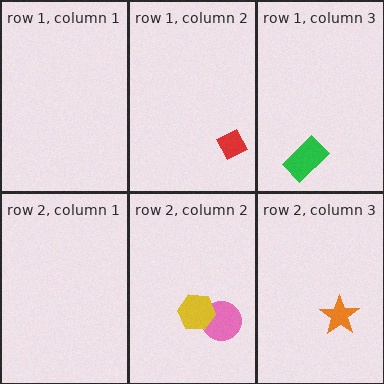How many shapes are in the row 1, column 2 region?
1.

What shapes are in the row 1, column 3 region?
The green rectangle.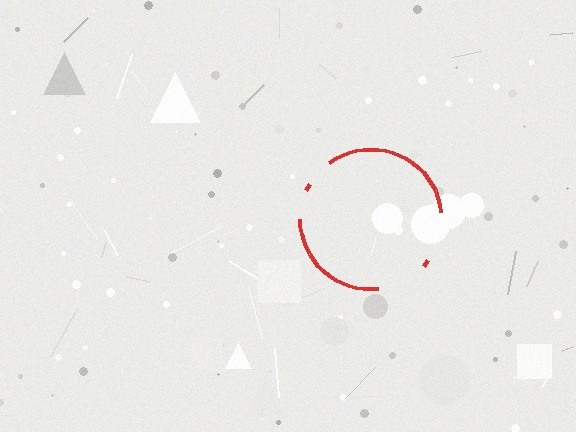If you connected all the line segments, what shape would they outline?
They would outline a circle.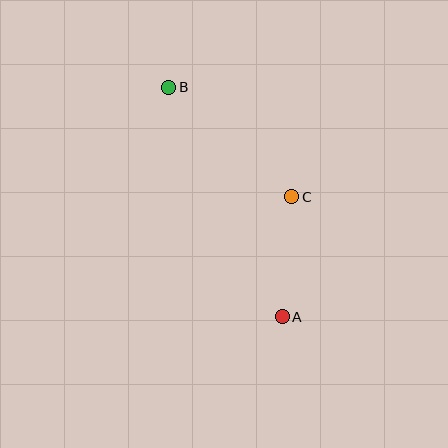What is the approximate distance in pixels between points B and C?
The distance between B and C is approximately 165 pixels.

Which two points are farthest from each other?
Points A and B are farthest from each other.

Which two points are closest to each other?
Points A and C are closest to each other.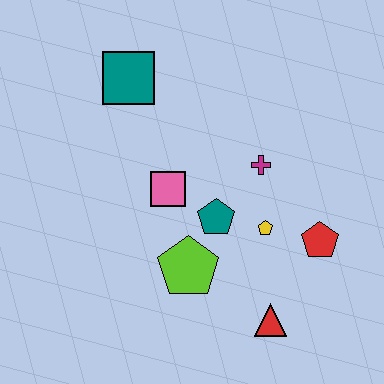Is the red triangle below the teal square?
Yes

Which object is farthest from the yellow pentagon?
The teal square is farthest from the yellow pentagon.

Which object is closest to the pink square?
The teal pentagon is closest to the pink square.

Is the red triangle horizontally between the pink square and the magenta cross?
No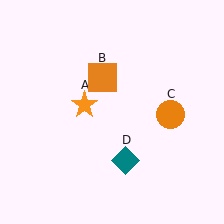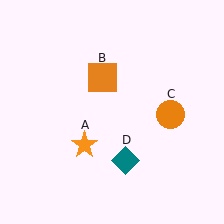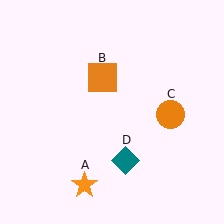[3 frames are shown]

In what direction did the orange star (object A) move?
The orange star (object A) moved down.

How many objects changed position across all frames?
1 object changed position: orange star (object A).